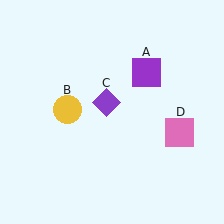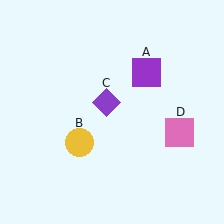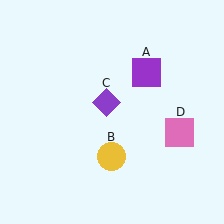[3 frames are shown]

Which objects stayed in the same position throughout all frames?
Purple square (object A) and purple diamond (object C) and pink square (object D) remained stationary.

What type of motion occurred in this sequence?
The yellow circle (object B) rotated counterclockwise around the center of the scene.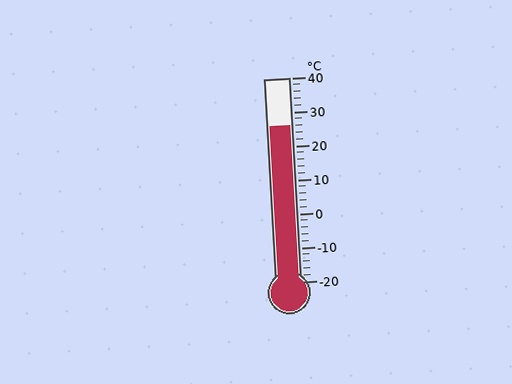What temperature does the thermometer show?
The thermometer shows approximately 26°C.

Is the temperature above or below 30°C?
The temperature is below 30°C.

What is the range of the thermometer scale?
The thermometer scale ranges from -20°C to 40°C.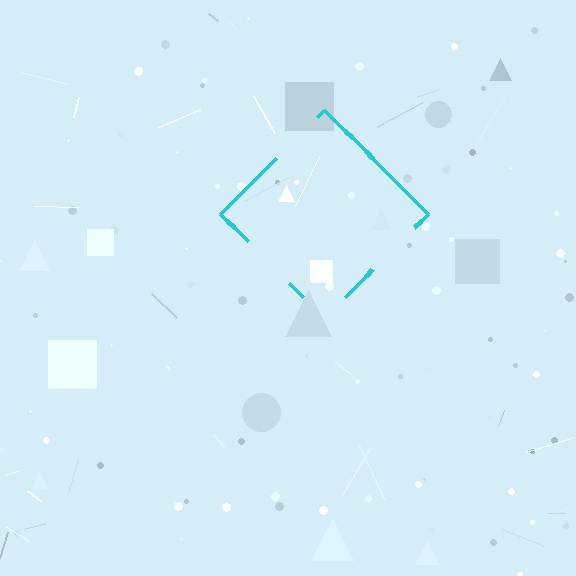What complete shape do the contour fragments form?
The contour fragments form a diamond.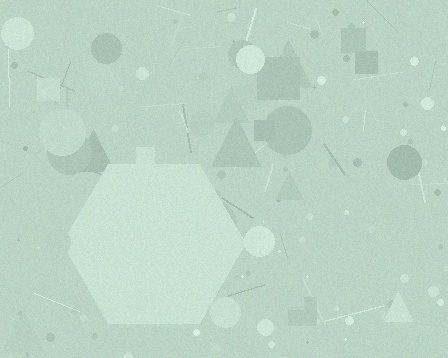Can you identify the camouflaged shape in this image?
The camouflaged shape is a hexagon.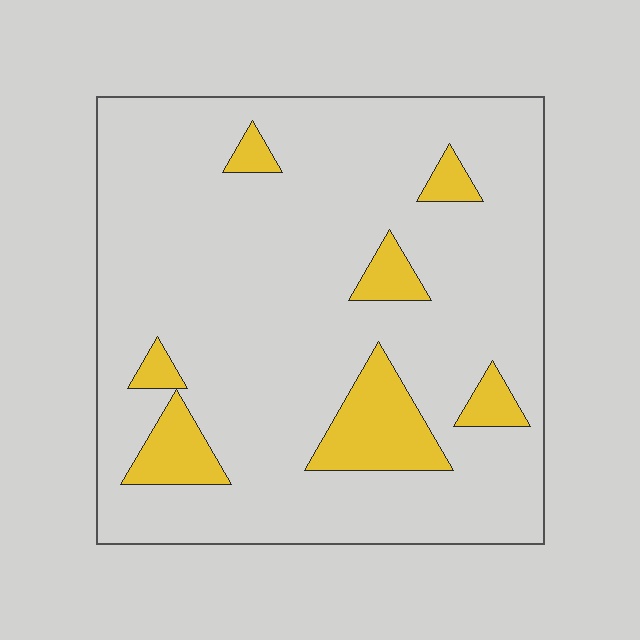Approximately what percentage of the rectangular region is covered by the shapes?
Approximately 15%.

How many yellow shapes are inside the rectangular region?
7.